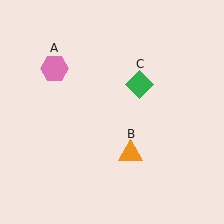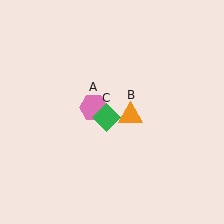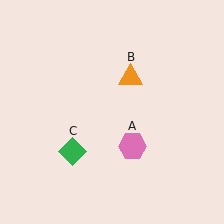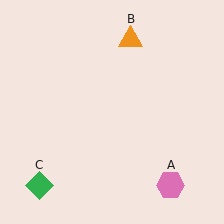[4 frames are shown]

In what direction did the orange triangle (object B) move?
The orange triangle (object B) moved up.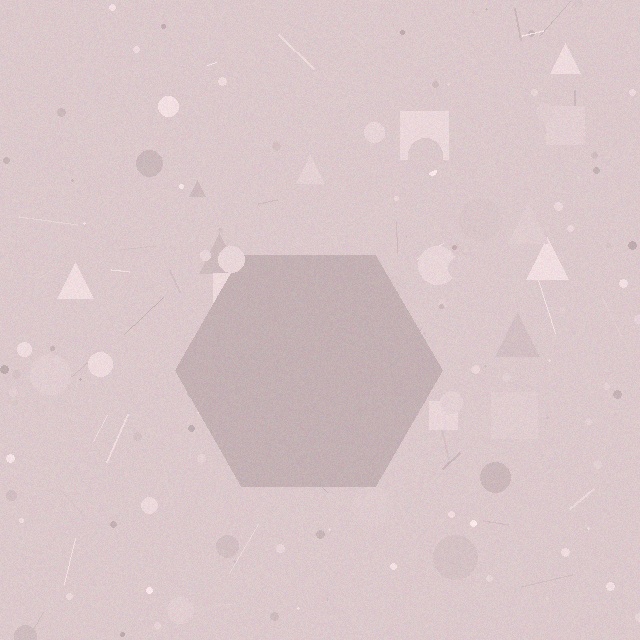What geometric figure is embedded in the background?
A hexagon is embedded in the background.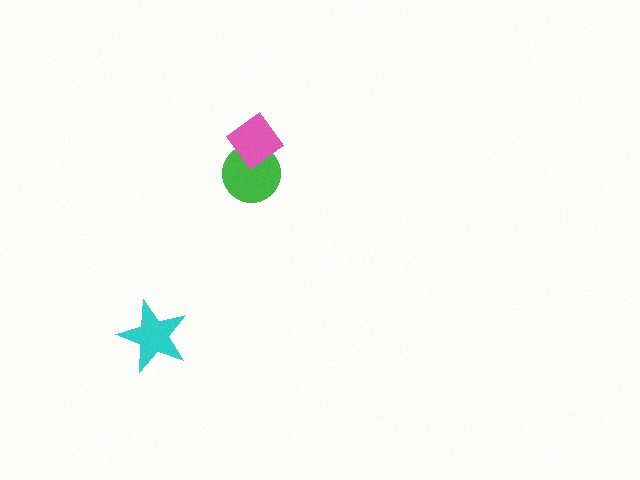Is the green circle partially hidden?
Yes, it is partially covered by another shape.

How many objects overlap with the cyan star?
0 objects overlap with the cyan star.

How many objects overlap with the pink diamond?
1 object overlaps with the pink diamond.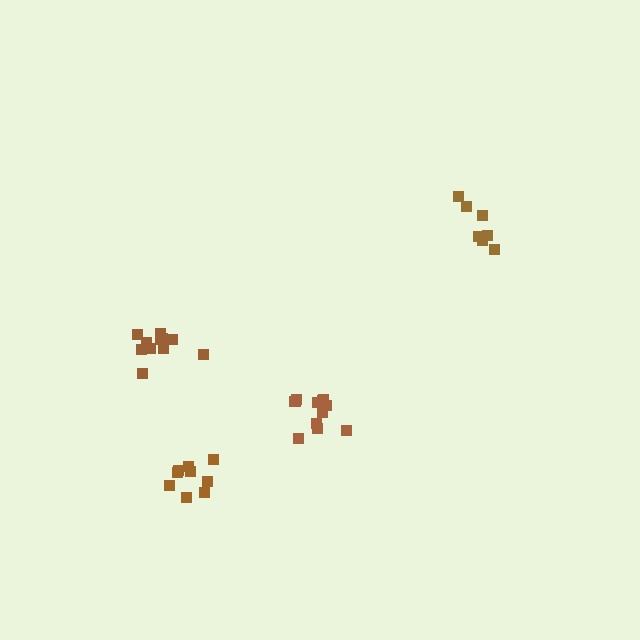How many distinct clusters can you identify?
There are 4 distinct clusters.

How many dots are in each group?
Group 1: 11 dots, Group 2: 11 dots, Group 3: 7 dots, Group 4: 9 dots (38 total).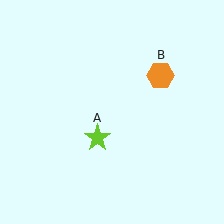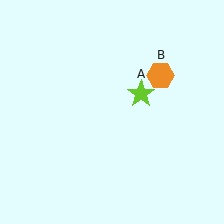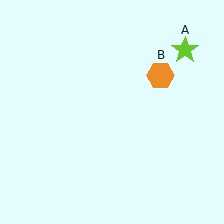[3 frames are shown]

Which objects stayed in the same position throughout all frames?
Orange hexagon (object B) remained stationary.